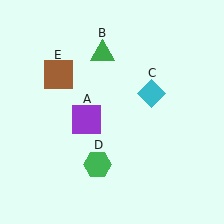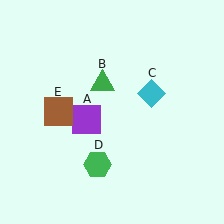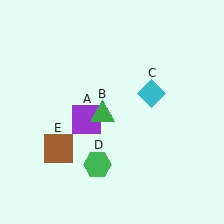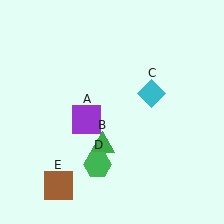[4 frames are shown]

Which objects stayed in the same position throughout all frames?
Purple square (object A) and cyan diamond (object C) and green hexagon (object D) remained stationary.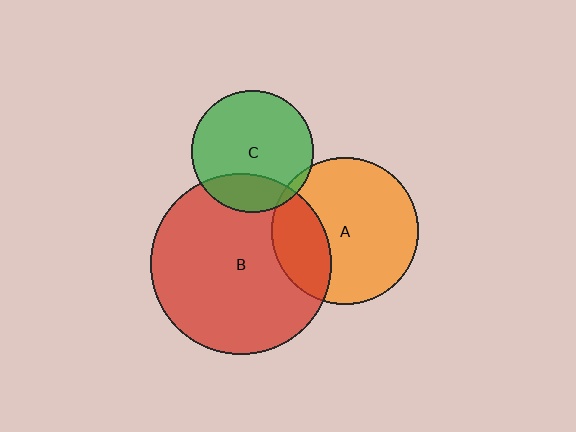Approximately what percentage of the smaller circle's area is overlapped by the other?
Approximately 5%.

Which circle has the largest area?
Circle B (red).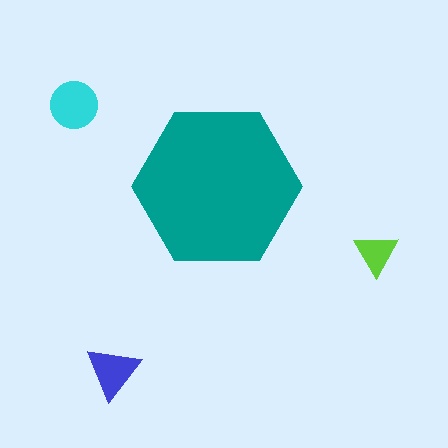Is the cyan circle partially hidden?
No, the cyan circle is fully visible.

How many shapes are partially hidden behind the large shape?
0 shapes are partially hidden.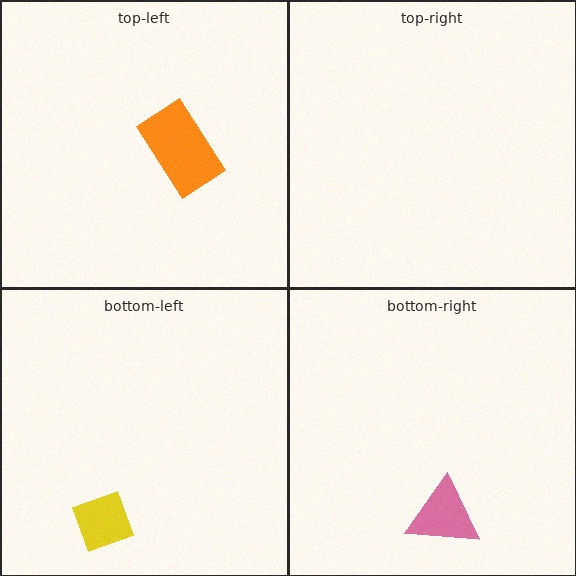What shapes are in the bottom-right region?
The pink triangle.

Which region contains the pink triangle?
The bottom-right region.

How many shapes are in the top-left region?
1.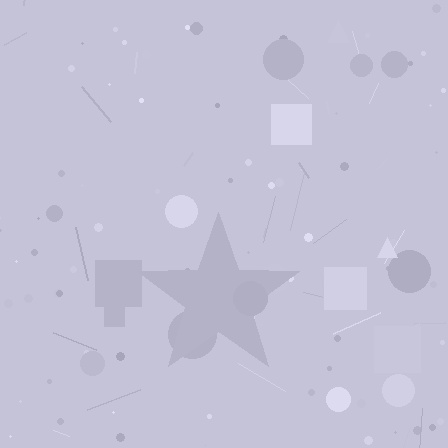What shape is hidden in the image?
A star is hidden in the image.